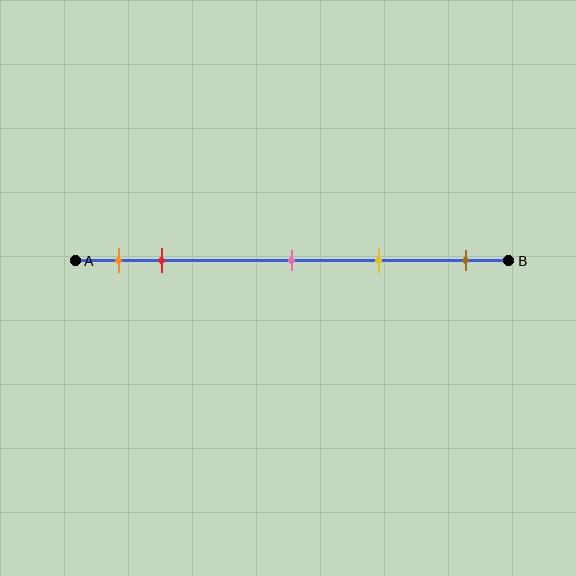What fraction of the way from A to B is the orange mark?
The orange mark is approximately 10% (0.1) of the way from A to B.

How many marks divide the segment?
There are 5 marks dividing the segment.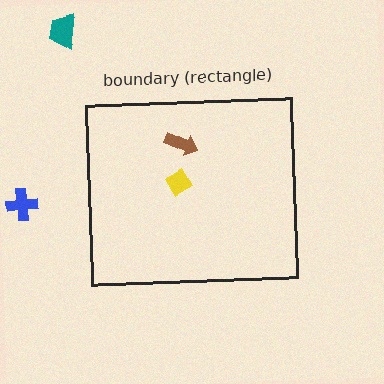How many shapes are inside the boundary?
2 inside, 2 outside.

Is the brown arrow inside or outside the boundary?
Inside.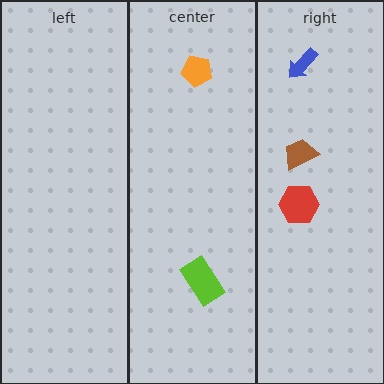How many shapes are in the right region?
3.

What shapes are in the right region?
The blue arrow, the brown trapezoid, the red hexagon.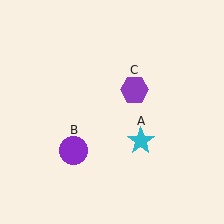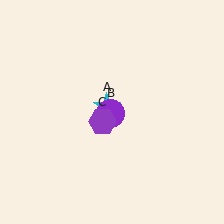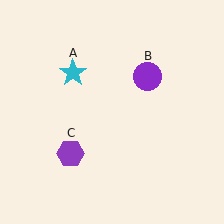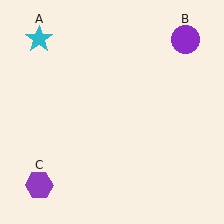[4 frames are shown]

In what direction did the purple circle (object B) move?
The purple circle (object B) moved up and to the right.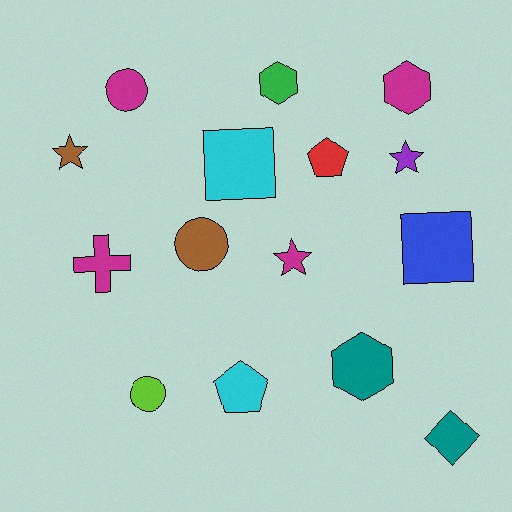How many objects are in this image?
There are 15 objects.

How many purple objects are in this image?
There is 1 purple object.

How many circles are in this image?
There are 3 circles.